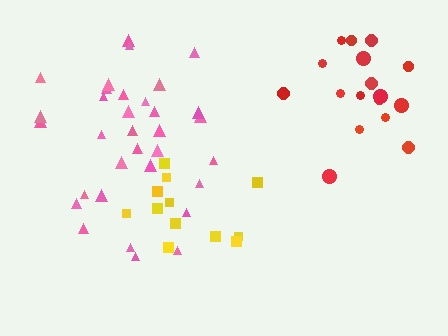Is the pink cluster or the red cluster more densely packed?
Red.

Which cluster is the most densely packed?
Yellow.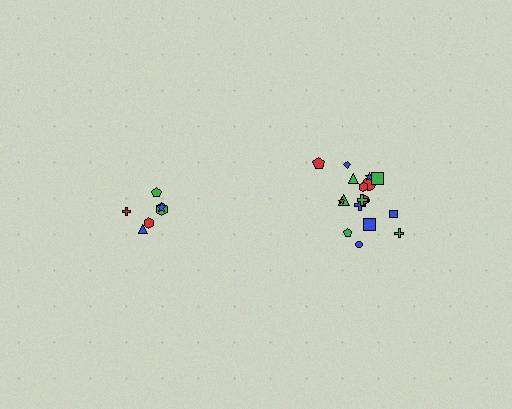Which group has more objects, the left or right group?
The right group.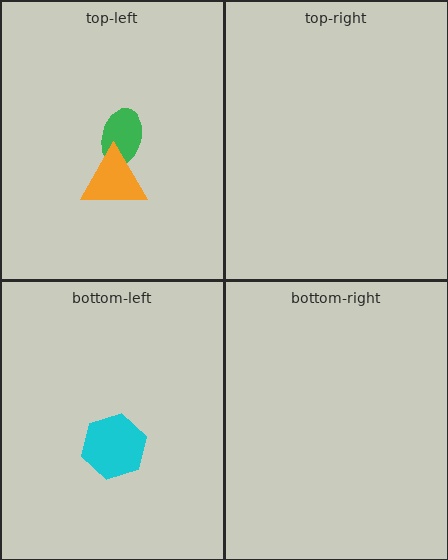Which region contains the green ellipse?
The top-left region.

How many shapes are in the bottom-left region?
1.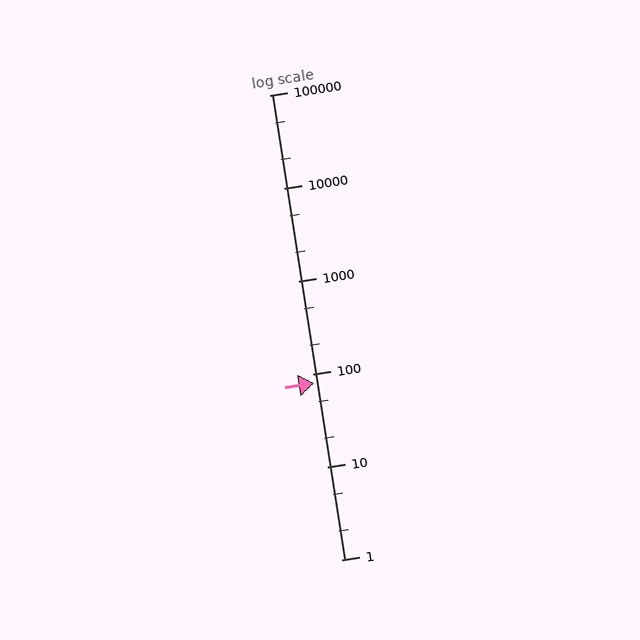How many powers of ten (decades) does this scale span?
The scale spans 5 decades, from 1 to 100000.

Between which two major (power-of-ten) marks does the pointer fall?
The pointer is between 10 and 100.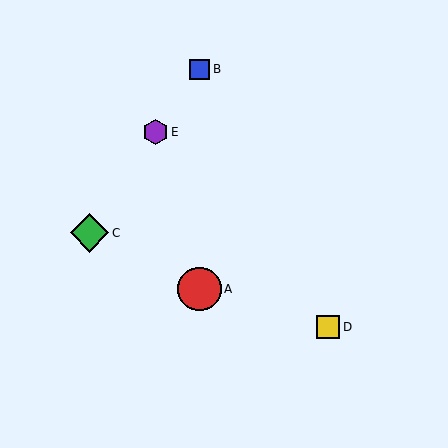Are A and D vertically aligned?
No, A is at x≈200 and D is at x≈328.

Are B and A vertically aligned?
Yes, both are at x≈200.